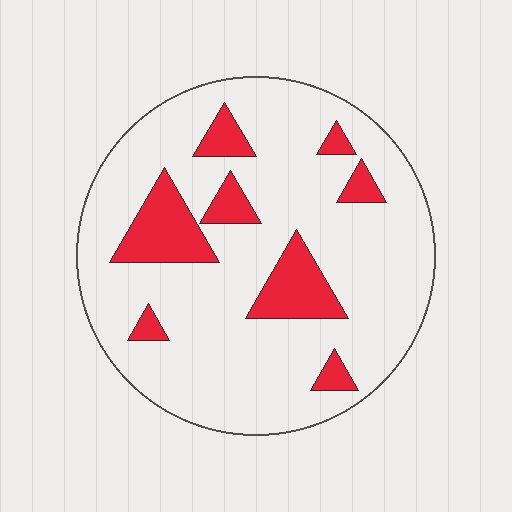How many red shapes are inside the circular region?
8.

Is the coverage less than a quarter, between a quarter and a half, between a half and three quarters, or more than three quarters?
Less than a quarter.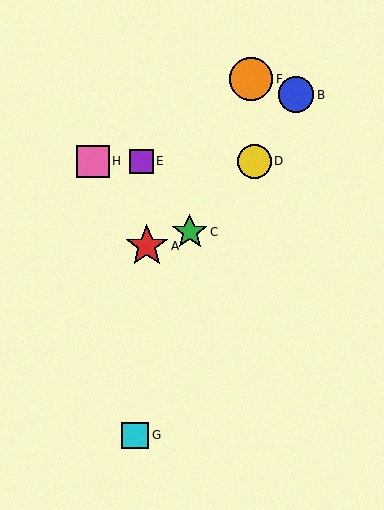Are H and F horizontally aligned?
No, H is at y≈161 and F is at y≈79.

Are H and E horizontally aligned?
Yes, both are at y≈161.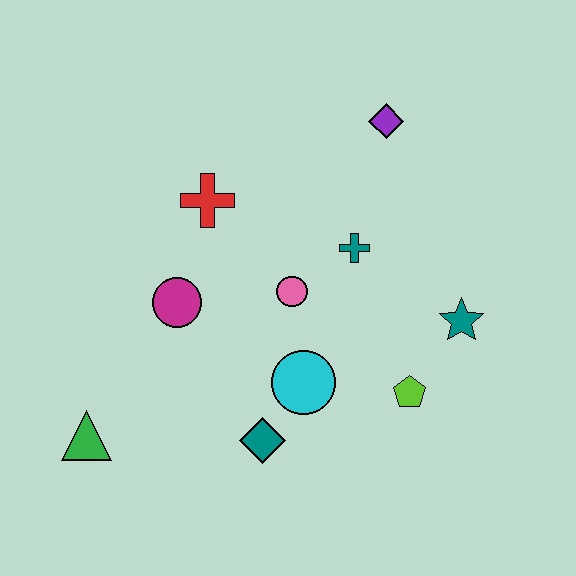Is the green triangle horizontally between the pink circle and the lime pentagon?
No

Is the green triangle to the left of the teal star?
Yes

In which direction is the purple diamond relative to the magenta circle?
The purple diamond is to the right of the magenta circle.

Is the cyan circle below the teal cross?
Yes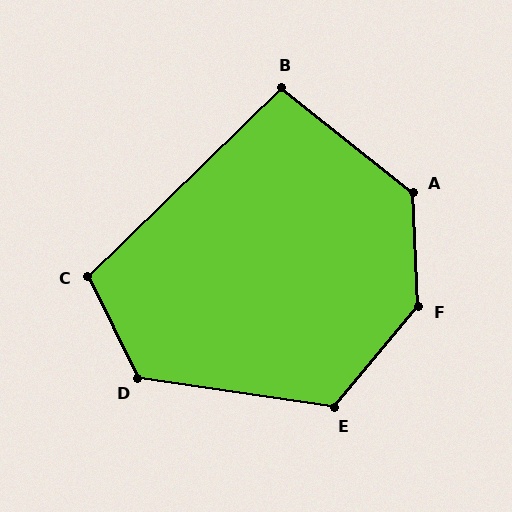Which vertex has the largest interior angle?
F, at approximately 138 degrees.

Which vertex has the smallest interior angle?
B, at approximately 98 degrees.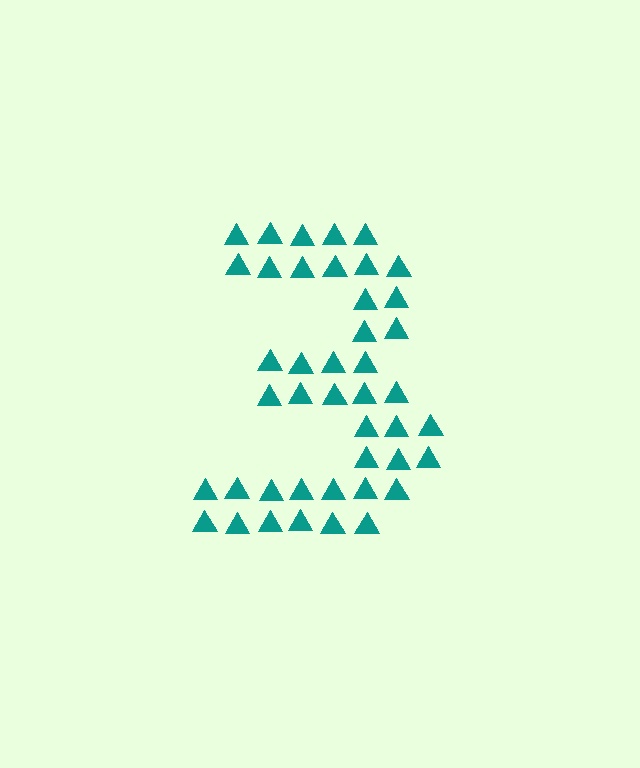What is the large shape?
The large shape is the digit 3.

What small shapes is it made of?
It is made of small triangles.